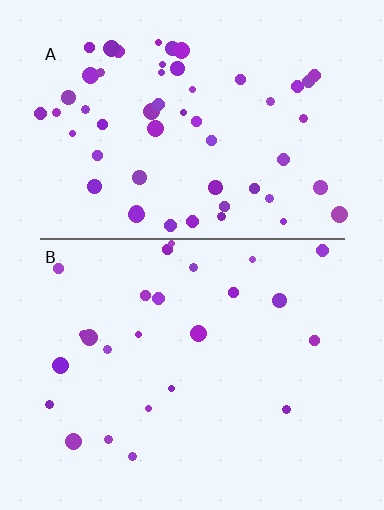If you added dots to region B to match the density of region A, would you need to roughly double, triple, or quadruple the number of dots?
Approximately double.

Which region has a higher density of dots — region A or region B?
A (the top).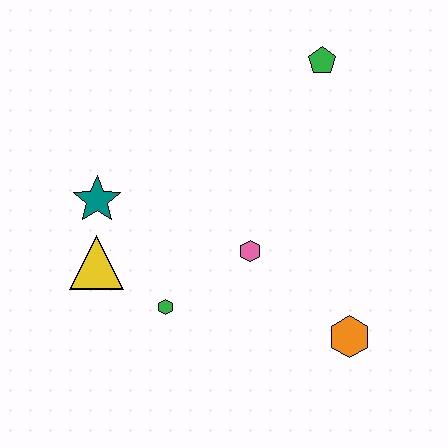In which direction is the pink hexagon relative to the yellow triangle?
The pink hexagon is to the right of the yellow triangle.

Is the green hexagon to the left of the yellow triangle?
No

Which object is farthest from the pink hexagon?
The green pentagon is farthest from the pink hexagon.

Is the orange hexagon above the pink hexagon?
No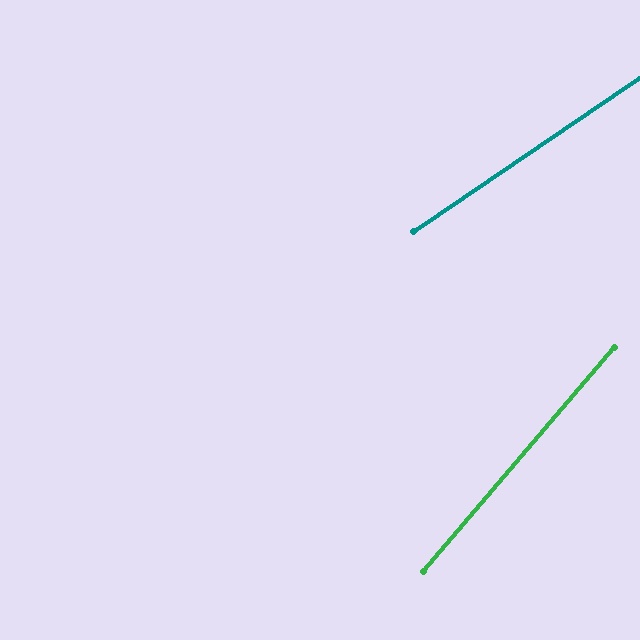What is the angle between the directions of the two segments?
Approximately 16 degrees.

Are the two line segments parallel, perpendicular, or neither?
Neither parallel nor perpendicular — they differ by about 16°.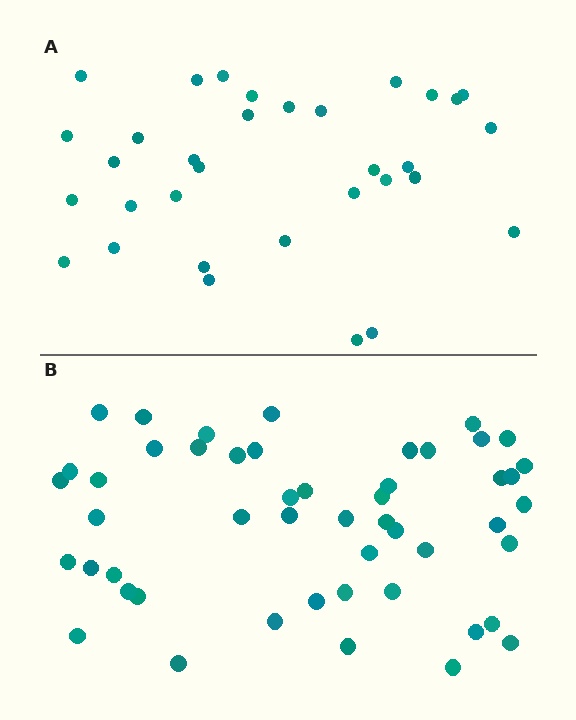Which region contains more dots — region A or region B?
Region B (the bottom region) has more dots.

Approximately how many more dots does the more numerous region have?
Region B has approximately 15 more dots than region A.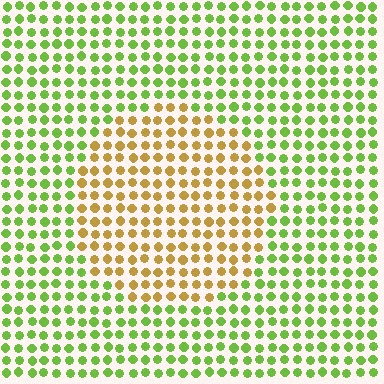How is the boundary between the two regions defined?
The boundary is defined purely by a slight shift in hue (about 56 degrees). Spacing, size, and orientation are identical on both sides.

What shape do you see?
I see a circle.